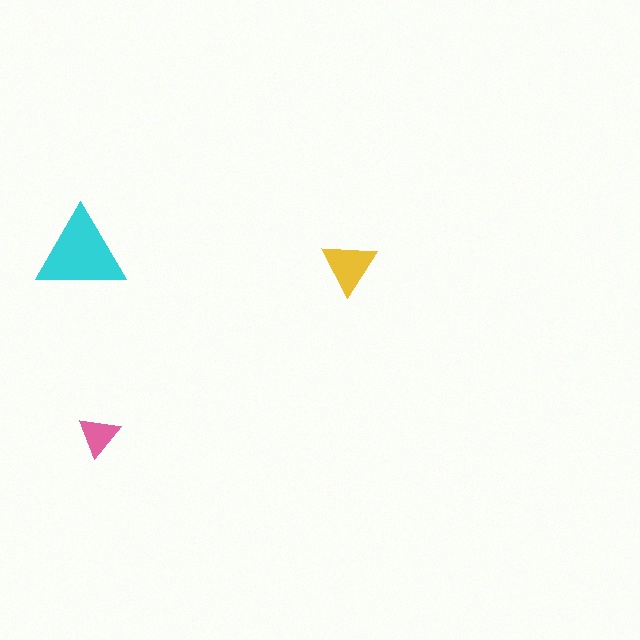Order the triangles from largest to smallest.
the cyan one, the yellow one, the pink one.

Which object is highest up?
The cyan triangle is topmost.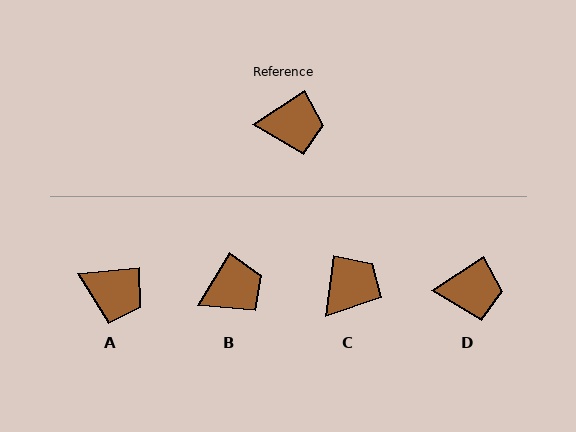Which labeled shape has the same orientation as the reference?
D.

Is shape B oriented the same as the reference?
No, it is off by about 26 degrees.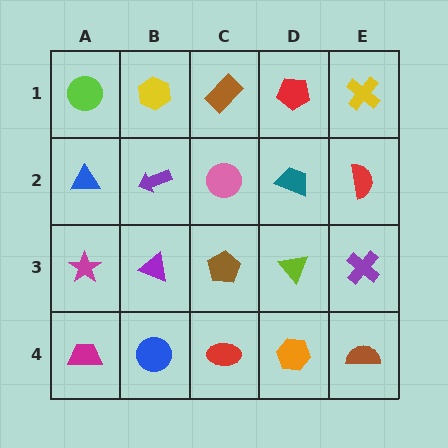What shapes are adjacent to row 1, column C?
A pink circle (row 2, column C), a yellow hexagon (row 1, column B), a red pentagon (row 1, column D).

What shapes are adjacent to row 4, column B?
A purple triangle (row 3, column B), a magenta trapezoid (row 4, column A), a red ellipse (row 4, column C).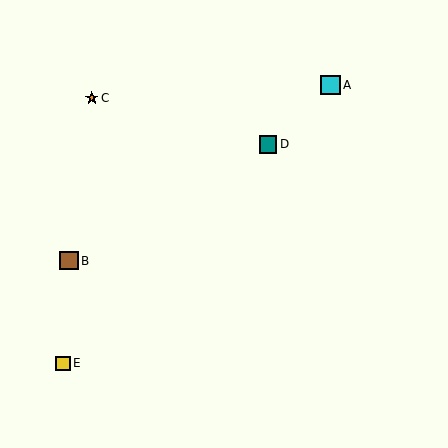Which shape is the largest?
The cyan square (labeled A) is the largest.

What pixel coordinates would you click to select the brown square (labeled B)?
Click at (69, 261) to select the brown square B.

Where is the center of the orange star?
The center of the orange star is at (92, 98).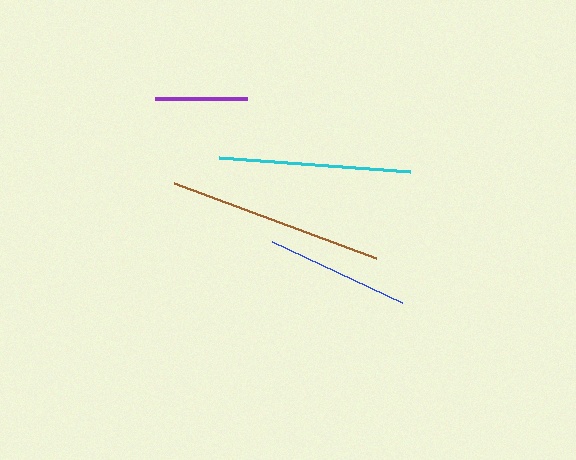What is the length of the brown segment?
The brown segment is approximately 216 pixels long.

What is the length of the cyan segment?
The cyan segment is approximately 191 pixels long.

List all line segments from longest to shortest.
From longest to shortest: brown, cyan, blue, purple.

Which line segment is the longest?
The brown line is the longest at approximately 216 pixels.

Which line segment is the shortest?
The purple line is the shortest at approximately 93 pixels.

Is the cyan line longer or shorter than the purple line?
The cyan line is longer than the purple line.